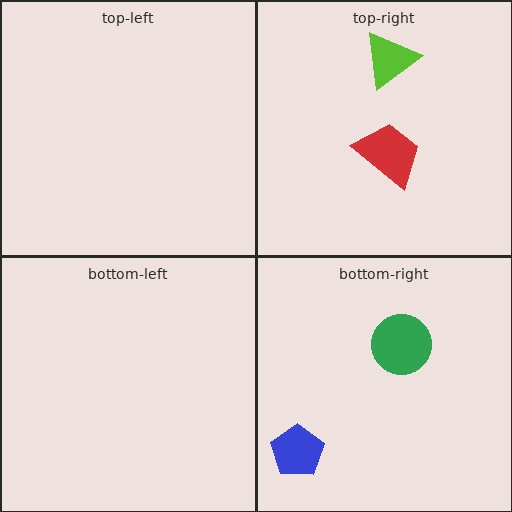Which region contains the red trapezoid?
The top-right region.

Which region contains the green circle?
The bottom-right region.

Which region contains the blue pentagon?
The bottom-right region.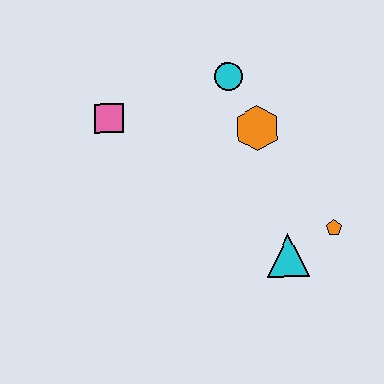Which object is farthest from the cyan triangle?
The pink square is farthest from the cyan triangle.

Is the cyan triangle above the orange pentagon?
No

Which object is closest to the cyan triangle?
The orange pentagon is closest to the cyan triangle.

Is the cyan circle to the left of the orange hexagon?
Yes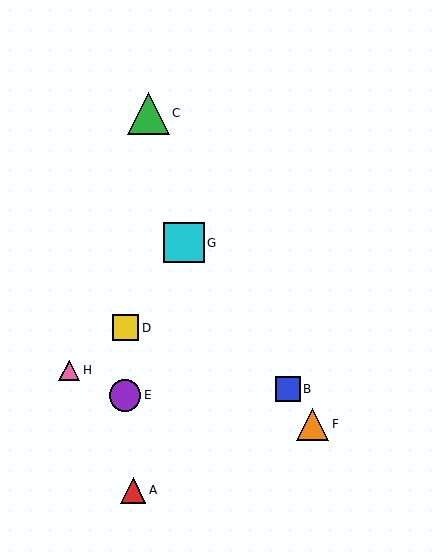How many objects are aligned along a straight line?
3 objects (B, F, G) are aligned along a straight line.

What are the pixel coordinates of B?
Object B is at (288, 389).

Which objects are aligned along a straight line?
Objects B, F, G are aligned along a straight line.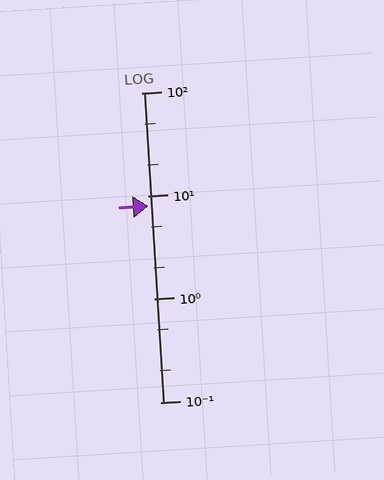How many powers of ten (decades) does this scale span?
The scale spans 3 decades, from 0.1 to 100.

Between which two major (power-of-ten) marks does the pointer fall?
The pointer is between 1 and 10.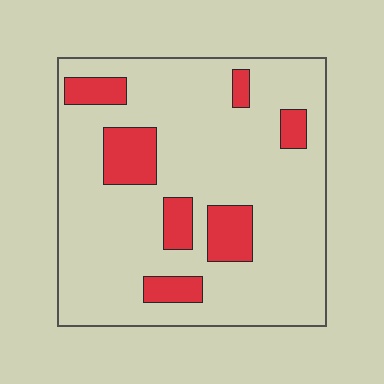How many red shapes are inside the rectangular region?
7.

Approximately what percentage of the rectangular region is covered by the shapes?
Approximately 15%.